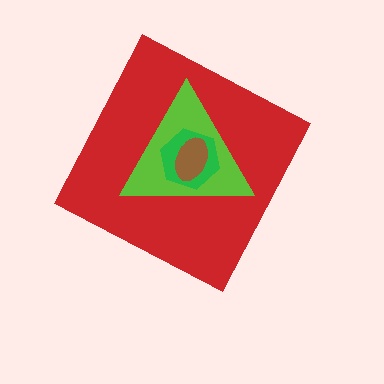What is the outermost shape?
The red diamond.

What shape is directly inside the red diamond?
The lime triangle.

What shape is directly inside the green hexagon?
The brown ellipse.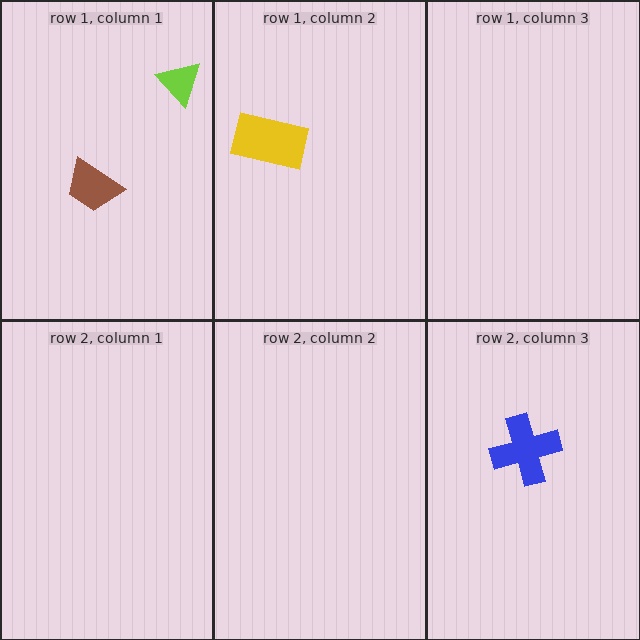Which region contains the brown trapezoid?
The row 1, column 1 region.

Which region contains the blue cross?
The row 2, column 3 region.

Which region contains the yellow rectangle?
The row 1, column 2 region.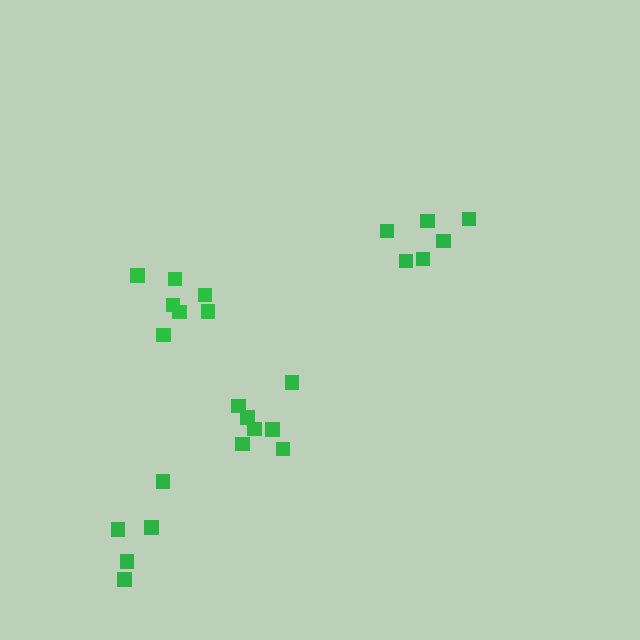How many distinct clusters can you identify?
There are 4 distinct clusters.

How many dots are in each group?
Group 1: 7 dots, Group 2: 6 dots, Group 3: 5 dots, Group 4: 7 dots (25 total).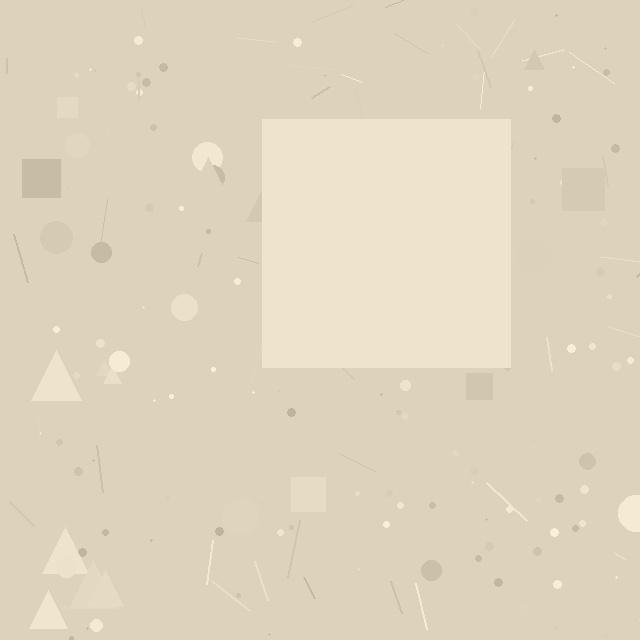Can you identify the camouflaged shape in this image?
The camouflaged shape is a square.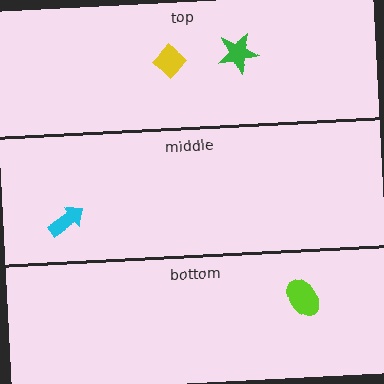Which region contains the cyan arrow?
The middle region.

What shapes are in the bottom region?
The lime ellipse.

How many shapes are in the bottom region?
1.